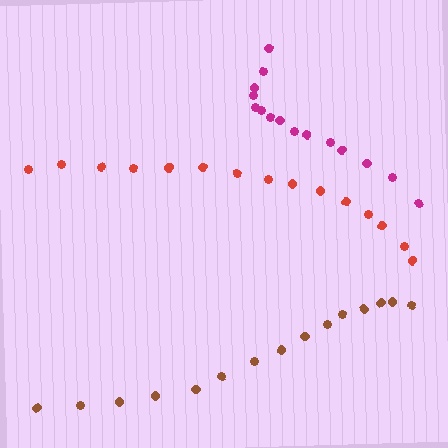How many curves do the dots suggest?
There are 3 distinct paths.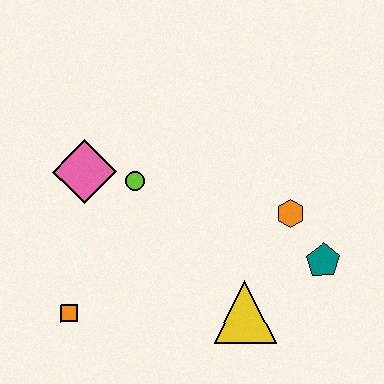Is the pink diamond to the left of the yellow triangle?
Yes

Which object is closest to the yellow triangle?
The teal pentagon is closest to the yellow triangle.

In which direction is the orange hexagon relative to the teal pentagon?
The orange hexagon is above the teal pentagon.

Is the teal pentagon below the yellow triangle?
No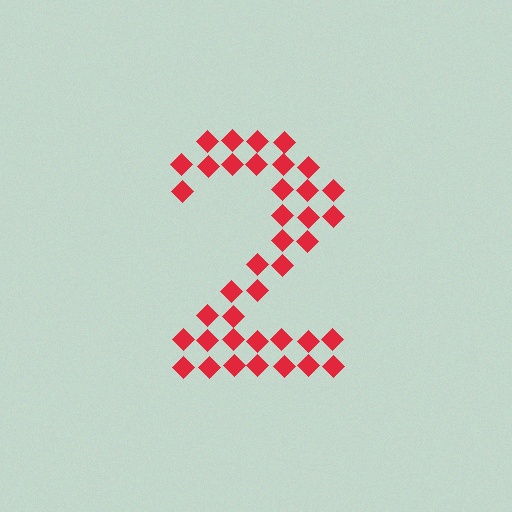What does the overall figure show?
The overall figure shows the digit 2.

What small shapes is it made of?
It is made of small diamonds.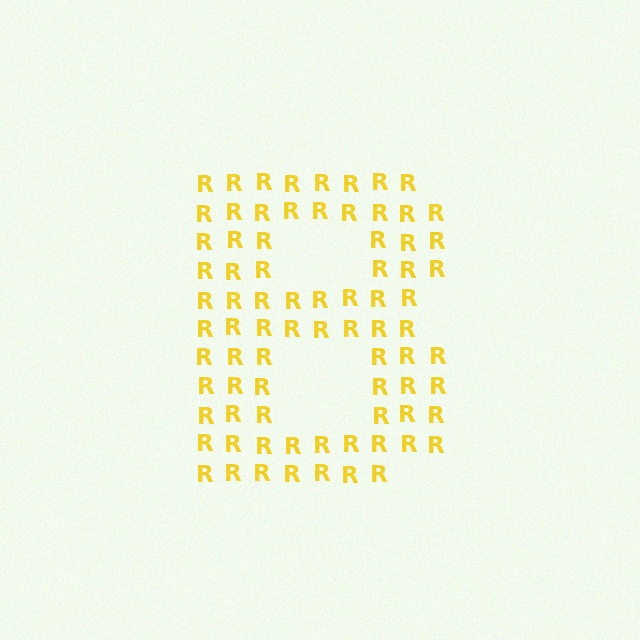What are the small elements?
The small elements are letter R's.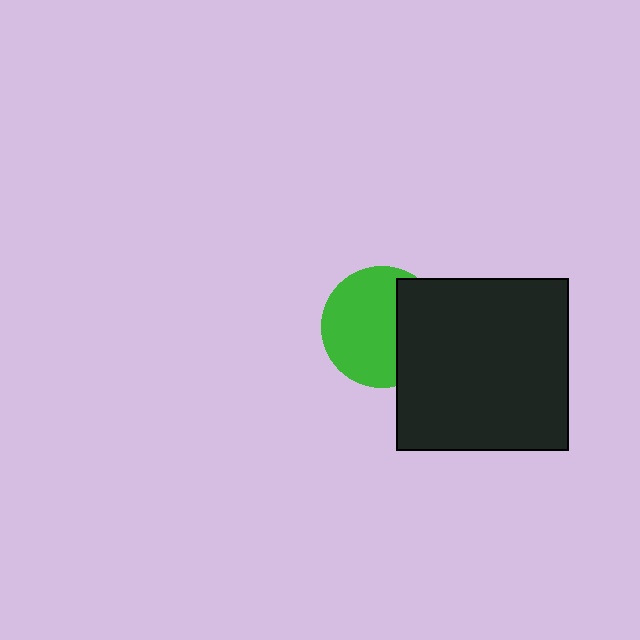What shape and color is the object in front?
The object in front is a black square.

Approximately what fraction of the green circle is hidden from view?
Roughly 35% of the green circle is hidden behind the black square.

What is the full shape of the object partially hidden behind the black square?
The partially hidden object is a green circle.